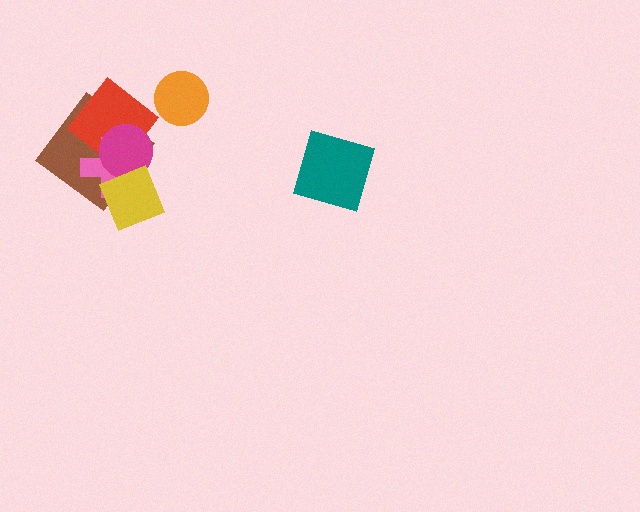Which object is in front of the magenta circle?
The yellow diamond is in front of the magenta circle.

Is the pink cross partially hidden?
Yes, it is partially covered by another shape.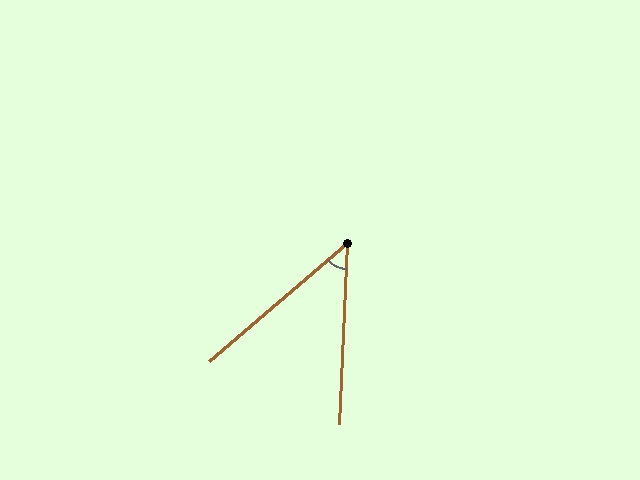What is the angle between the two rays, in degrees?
Approximately 47 degrees.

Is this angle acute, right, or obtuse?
It is acute.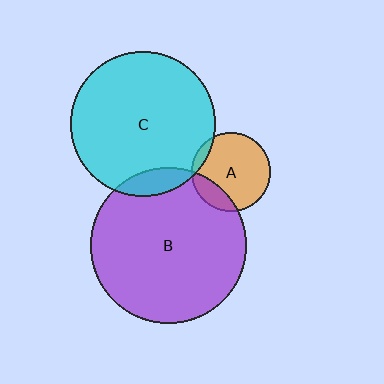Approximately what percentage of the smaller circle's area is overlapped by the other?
Approximately 20%.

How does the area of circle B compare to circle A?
Approximately 3.9 times.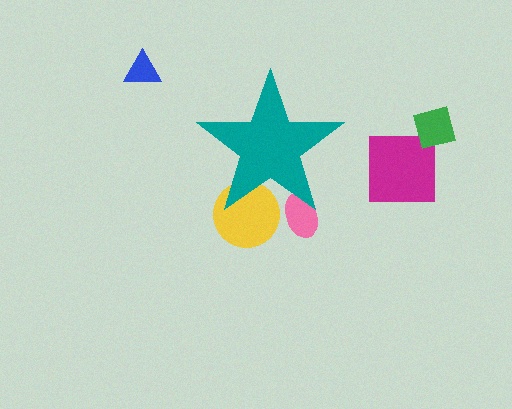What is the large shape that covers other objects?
A teal star.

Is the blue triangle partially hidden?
No, the blue triangle is fully visible.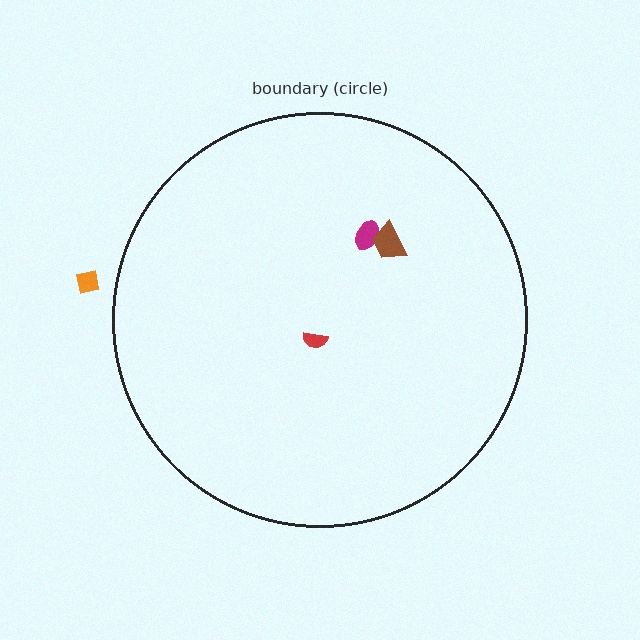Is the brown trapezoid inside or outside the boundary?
Inside.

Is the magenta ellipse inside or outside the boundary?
Inside.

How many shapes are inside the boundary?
3 inside, 1 outside.